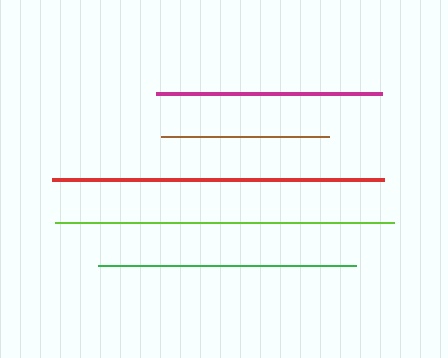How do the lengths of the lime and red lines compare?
The lime and red lines are approximately the same length.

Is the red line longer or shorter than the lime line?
The lime line is longer than the red line.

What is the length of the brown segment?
The brown segment is approximately 168 pixels long.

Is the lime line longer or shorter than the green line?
The lime line is longer than the green line.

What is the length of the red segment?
The red segment is approximately 331 pixels long.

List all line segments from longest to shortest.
From longest to shortest: lime, red, green, magenta, brown.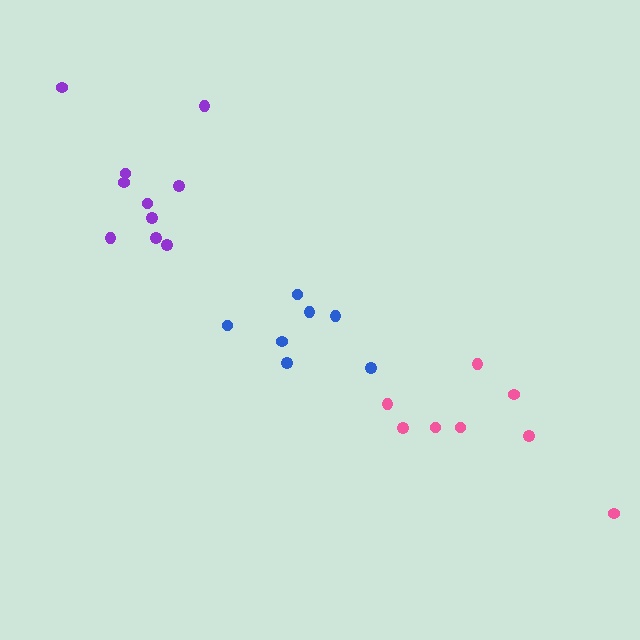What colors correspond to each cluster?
The clusters are colored: blue, pink, purple.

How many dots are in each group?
Group 1: 7 dots, Group 2: 8 dots, Group 3: 10 dots (25 total).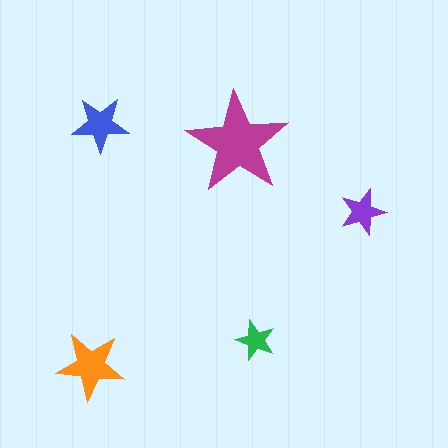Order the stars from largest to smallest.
the magenta one, the orange one, the blue one, the purple one, the green one.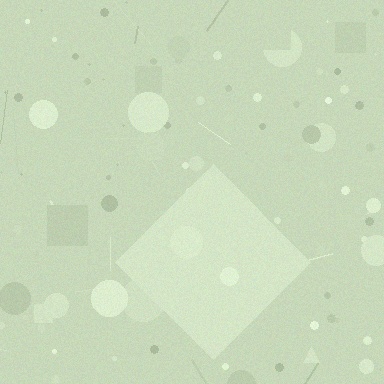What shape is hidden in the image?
A diamond is hidden in the image.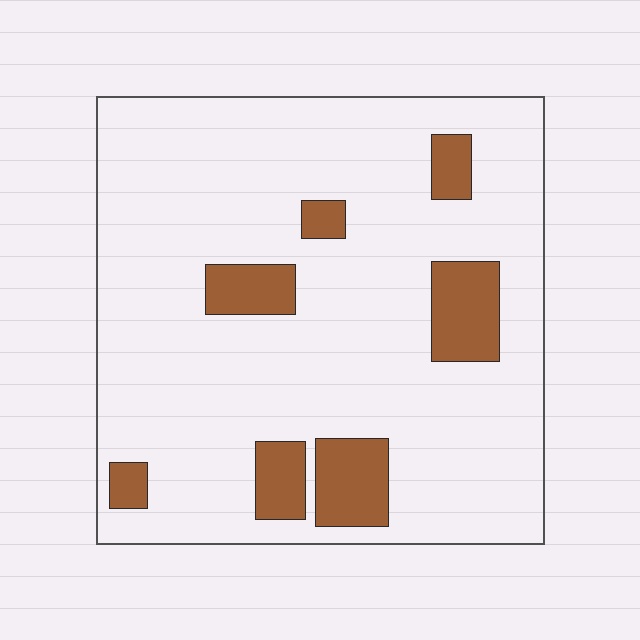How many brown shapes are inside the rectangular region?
7.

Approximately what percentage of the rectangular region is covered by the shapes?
Approximately 15%.